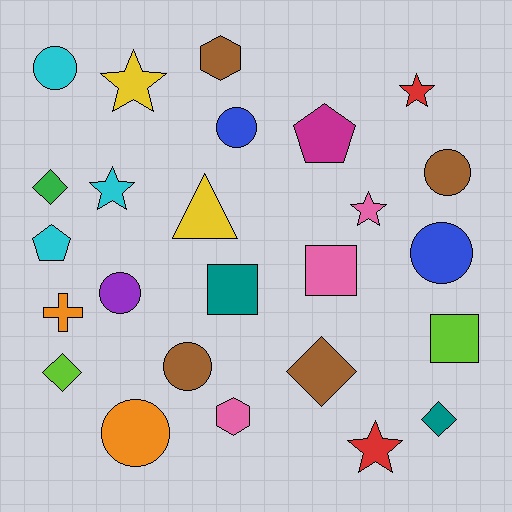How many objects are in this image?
There are 25 objects.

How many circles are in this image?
There are 7 circles.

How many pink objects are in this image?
There are 3 pink objects.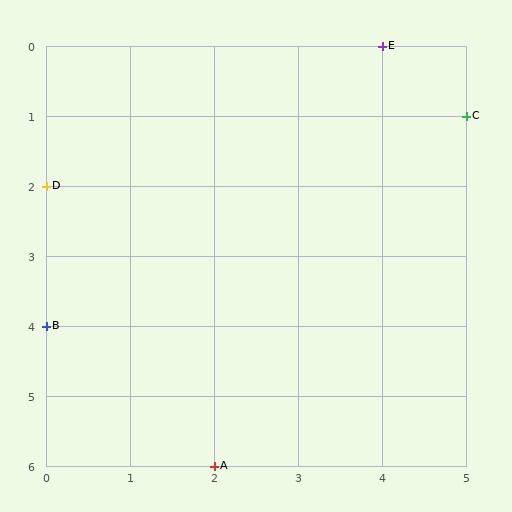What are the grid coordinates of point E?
Point E is at grid coordinates (4, 0).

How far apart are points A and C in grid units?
Points A and C are 3 columns and 5 rows apart (about 5.8 grid units diagonally).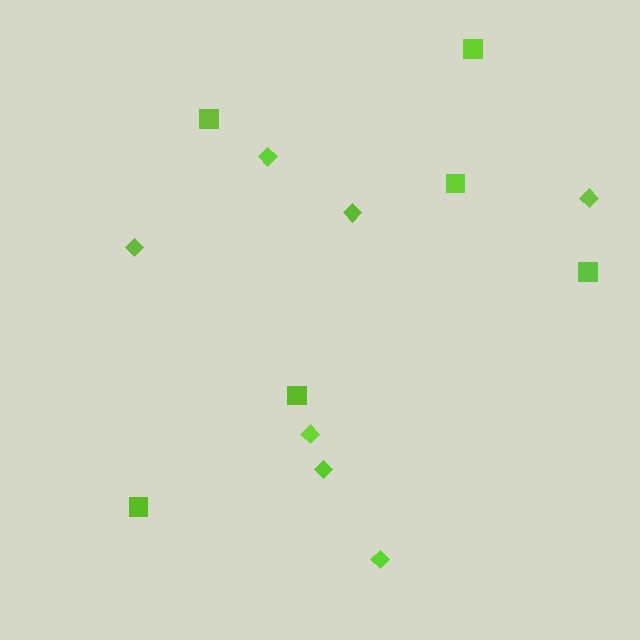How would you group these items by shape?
There are 2 groups: one group of squares (6) and one group of diamonds (7).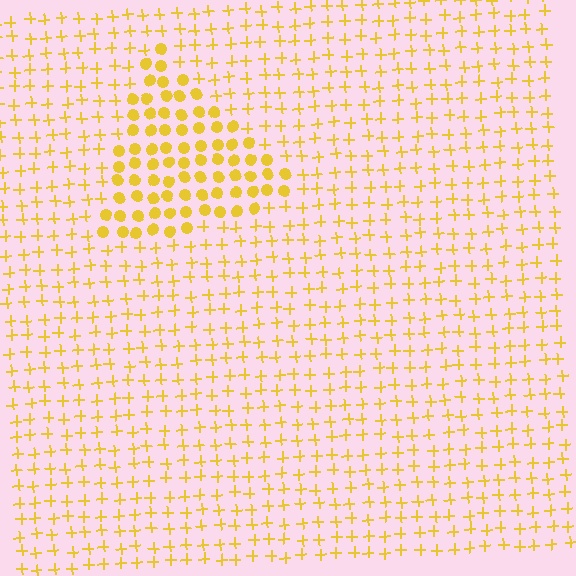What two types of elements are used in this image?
The image uses circles inside the triangle region and plus signs outside it.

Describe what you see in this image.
The image is filled with small yellow elements arranged in a uniform grid. A triangle-shaped region contains circles, while the surrounding area contains plus signs. The boundary is defined purely by the change in element shape.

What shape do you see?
I see a triangle.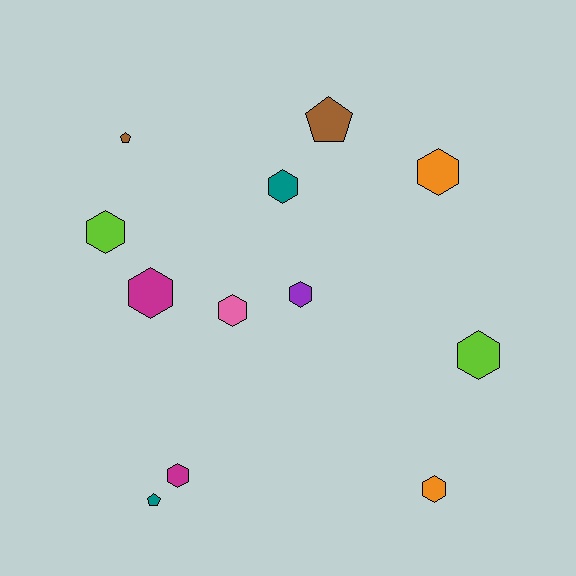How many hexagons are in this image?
There are 9 hexagons.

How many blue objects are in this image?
There are no blue objects.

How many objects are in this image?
There are 12 objects.